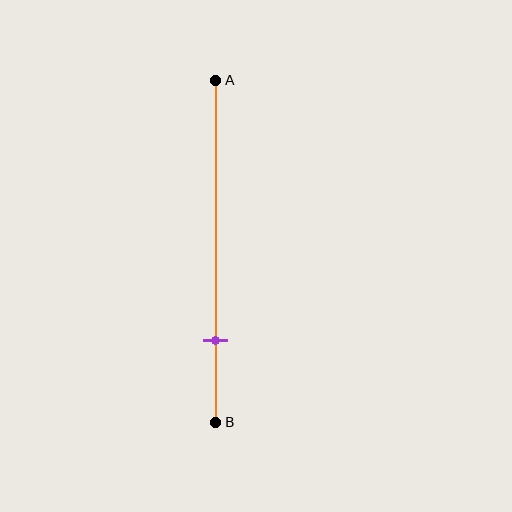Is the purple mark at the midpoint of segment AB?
No, the mark is at about 75% from A, not at the 50% midpoint.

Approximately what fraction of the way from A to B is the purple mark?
The purple mark is approximately 75% of the way from A to B.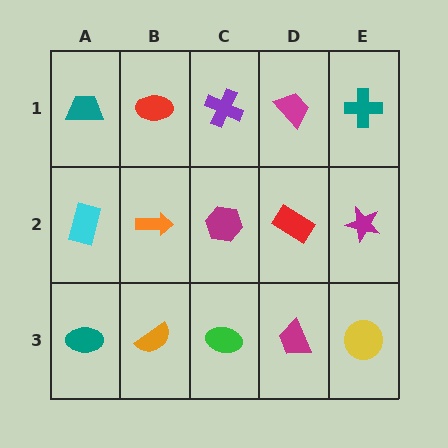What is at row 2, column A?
A cyan rectangle.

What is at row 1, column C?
A purple cross.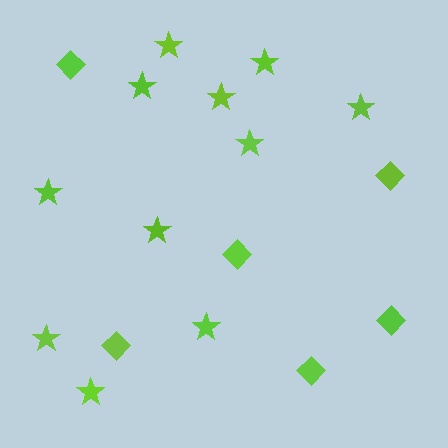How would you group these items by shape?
There are 2 groups: one group of diamonds (6) and one group of stars (11).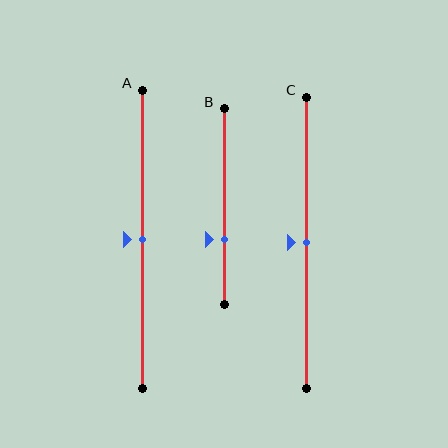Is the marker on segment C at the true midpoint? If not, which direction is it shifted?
Yes, the marker on segment C is at the true midpoint.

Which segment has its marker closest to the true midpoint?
Segment A has its marker closest to the true midpoint.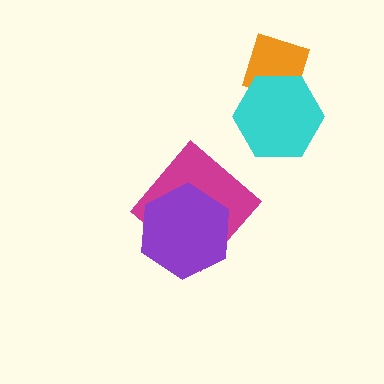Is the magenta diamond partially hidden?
Yes, it is partially covered by another shape.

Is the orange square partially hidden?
Yes, it is partially covered by another shape.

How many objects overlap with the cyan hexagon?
1 object overlaps with the cyan hexagon.